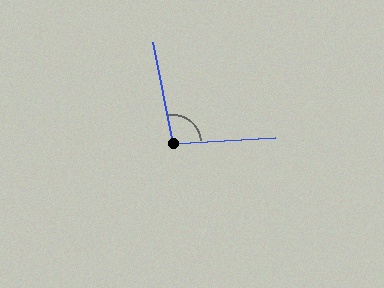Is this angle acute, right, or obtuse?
It is obtuse.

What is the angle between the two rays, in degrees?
Approximately 98 degrees.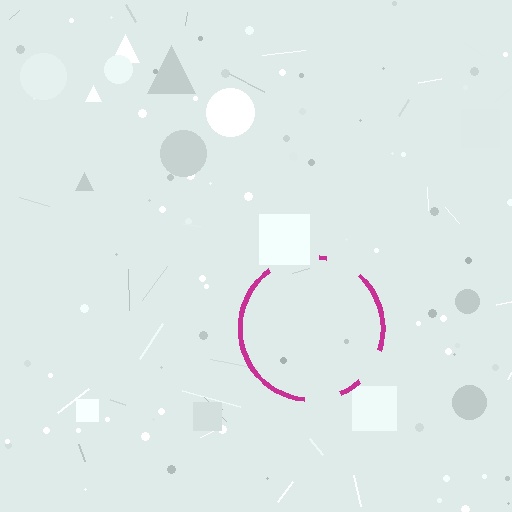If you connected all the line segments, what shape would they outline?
They would outline a circle.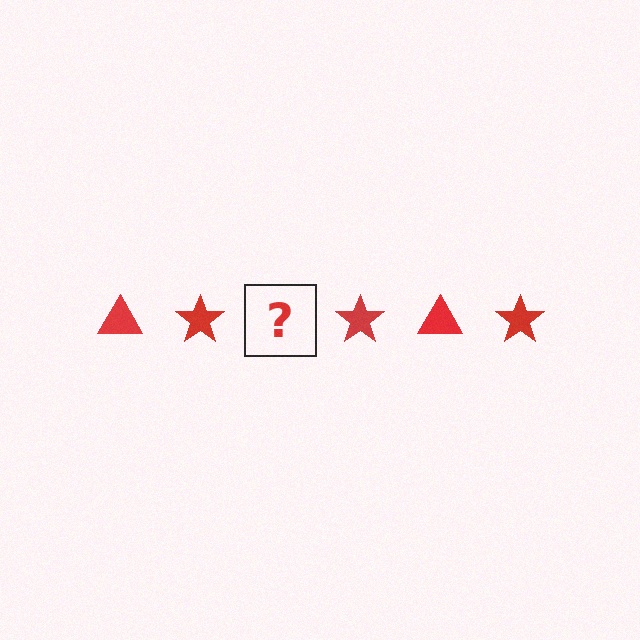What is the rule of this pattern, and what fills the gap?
The rule is that the pattern cycles through triangle, star shapes in red. The gap should be filled with a red triangle.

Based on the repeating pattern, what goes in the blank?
The blank should be a red triangle.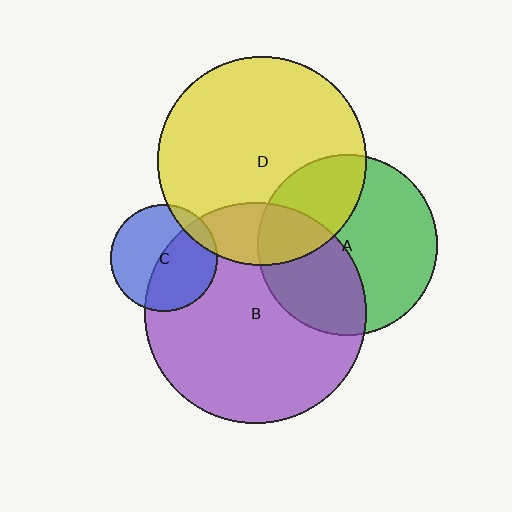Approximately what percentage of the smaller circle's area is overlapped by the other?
Approximately 30%.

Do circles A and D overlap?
Yes.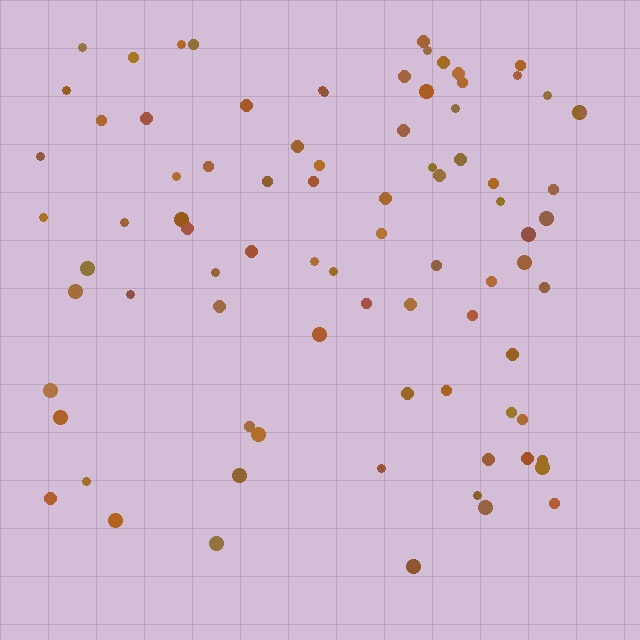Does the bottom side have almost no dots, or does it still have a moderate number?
Still a moderate number, just noticeably fewer than the top.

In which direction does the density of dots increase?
From bottom to top, with the top side densest.